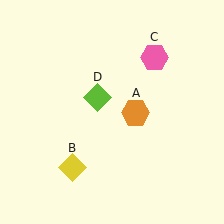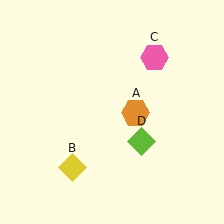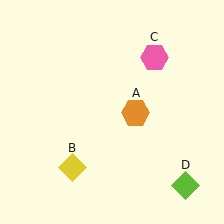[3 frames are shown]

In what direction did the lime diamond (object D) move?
The lime diamond (object D) moved down and to the right.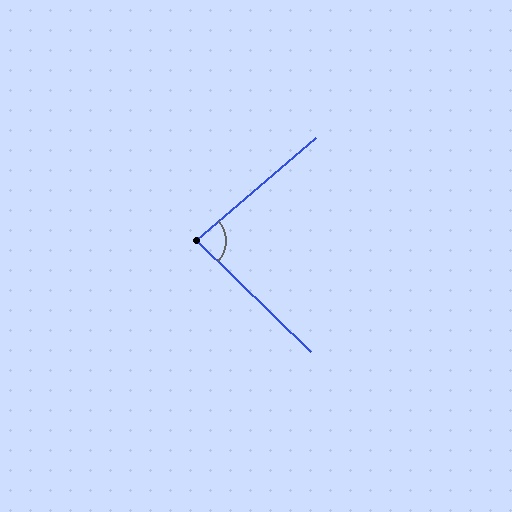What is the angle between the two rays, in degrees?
Approximately 85 degrees.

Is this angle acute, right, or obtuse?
It is acute.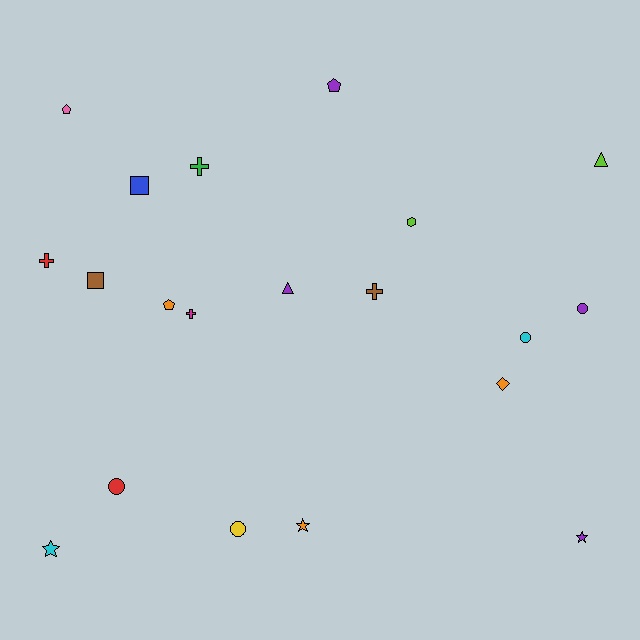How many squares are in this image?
There are 2 squares.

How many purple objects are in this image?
There are 4 purple objects.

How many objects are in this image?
There are 20 objects.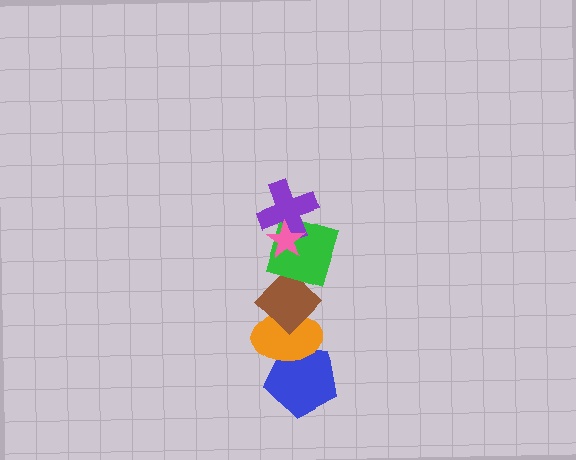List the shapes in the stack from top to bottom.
From top to bottom: the pink star, the purple cross, the green square, the brown diamond, the orange ellipse, the blue pentagon.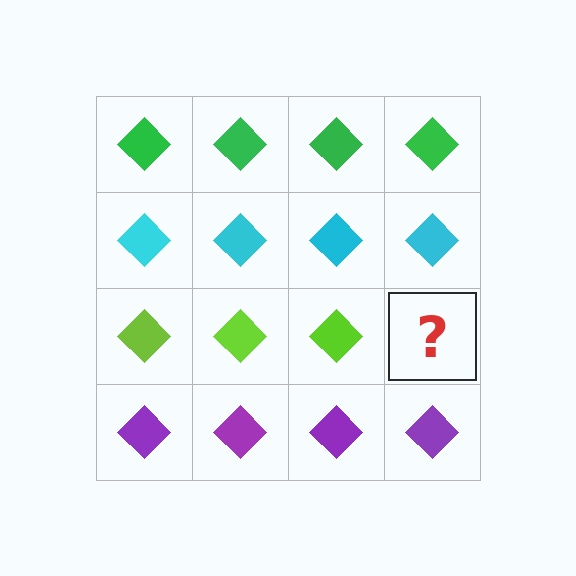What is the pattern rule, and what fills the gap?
The rule is that each row has a consistent color. The gap should be filled with a lime diamond.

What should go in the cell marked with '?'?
The missing cell should contain a lime diamond.